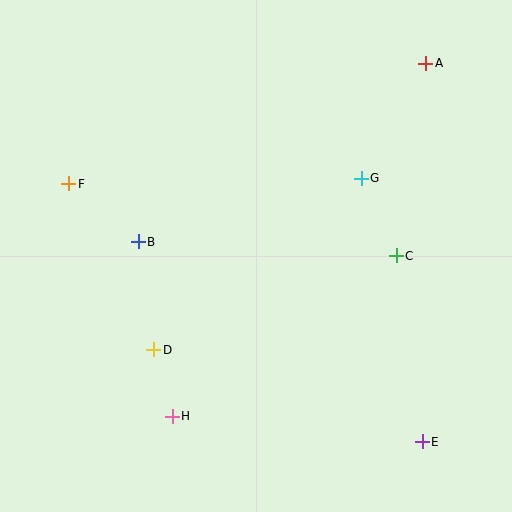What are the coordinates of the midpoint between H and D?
The midpoint between H and D is at (163, 383).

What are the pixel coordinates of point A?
Point A is at (426, 63).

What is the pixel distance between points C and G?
The distance between C and G is 85 pixels.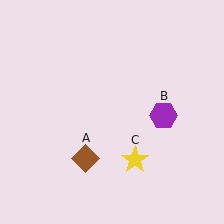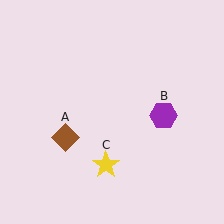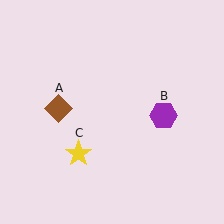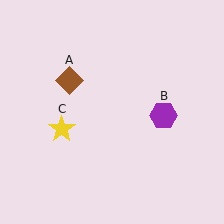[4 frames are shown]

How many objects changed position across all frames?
2 objects changed position: brown diamond (object A), yellow star (object C).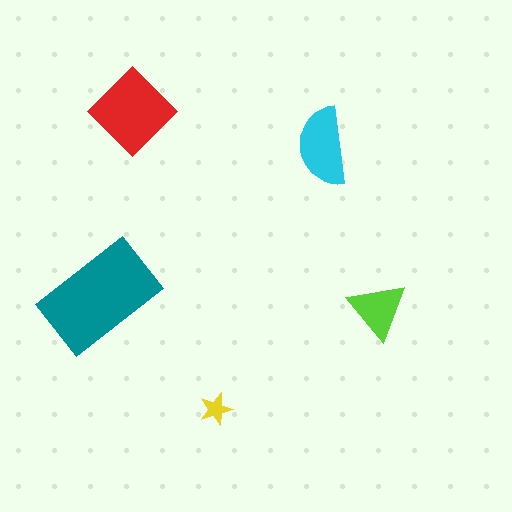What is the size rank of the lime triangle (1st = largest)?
4th.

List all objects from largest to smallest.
The teal rectangle, the red diamond, the cyan semicircle, the lime triangle, the yellow star.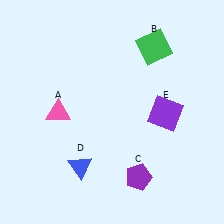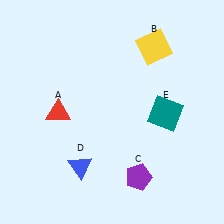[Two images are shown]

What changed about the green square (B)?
In Image 1, B is green. In Image 2, it changed to yellow.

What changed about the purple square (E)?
In Image 1, E is purple. In Image 2, it changed to teal.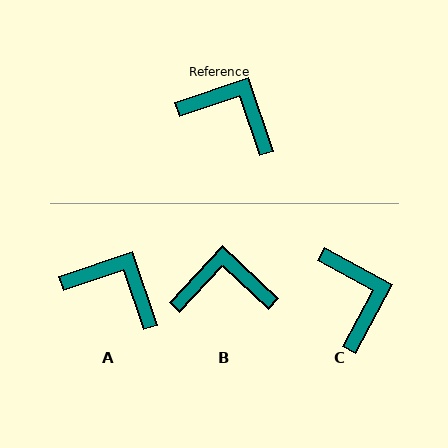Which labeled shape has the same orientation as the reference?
A.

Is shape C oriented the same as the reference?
No, it is off by about 47 degrees.